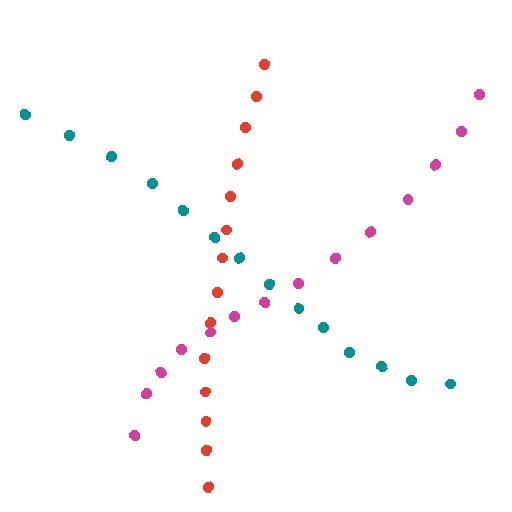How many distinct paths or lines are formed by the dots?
There are 3 distinct paths.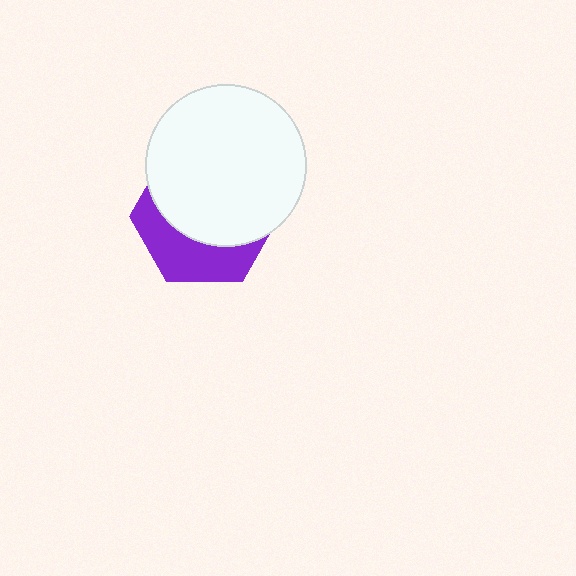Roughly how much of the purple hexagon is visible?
A small part of it is visible (roughly 36%).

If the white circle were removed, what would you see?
You would see the complete purple hexagon.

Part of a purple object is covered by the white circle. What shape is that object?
It is a hexagon.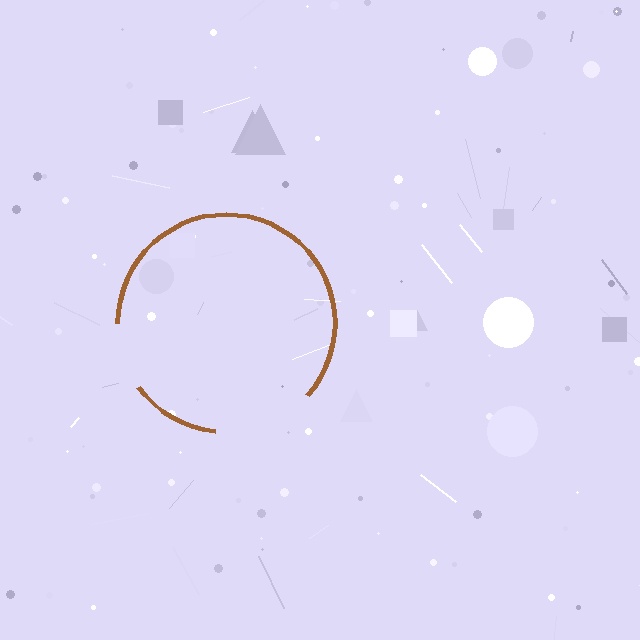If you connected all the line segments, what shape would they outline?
They would outline a circle.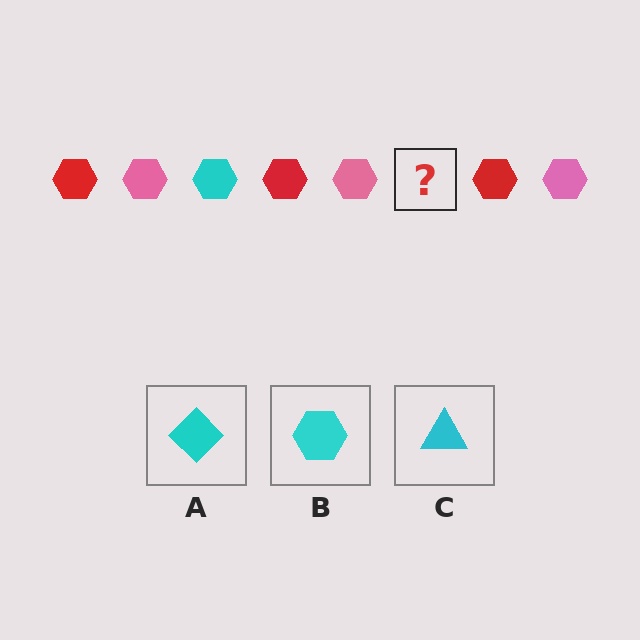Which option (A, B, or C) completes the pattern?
B.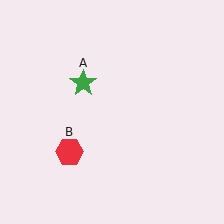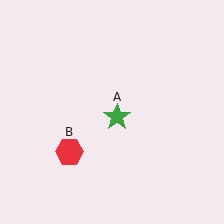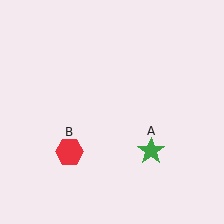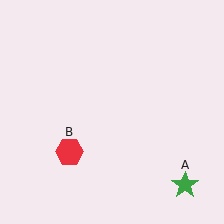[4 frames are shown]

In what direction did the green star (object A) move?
The green star (object A) moved down and to the right.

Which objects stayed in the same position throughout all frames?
Red hexagon (object B) remained stationary.